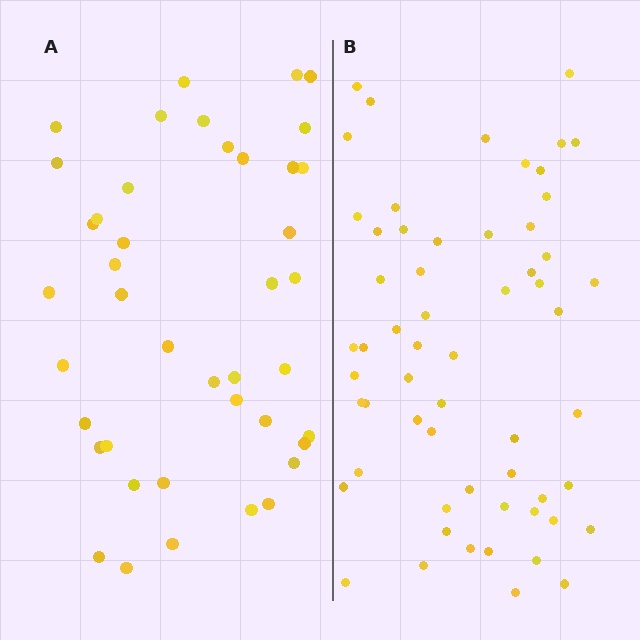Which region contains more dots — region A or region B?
Region B (the right region) has more dots.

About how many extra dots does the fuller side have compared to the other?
Region B has approximately 15 more dots than region A.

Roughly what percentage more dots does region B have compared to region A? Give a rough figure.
About 40% more.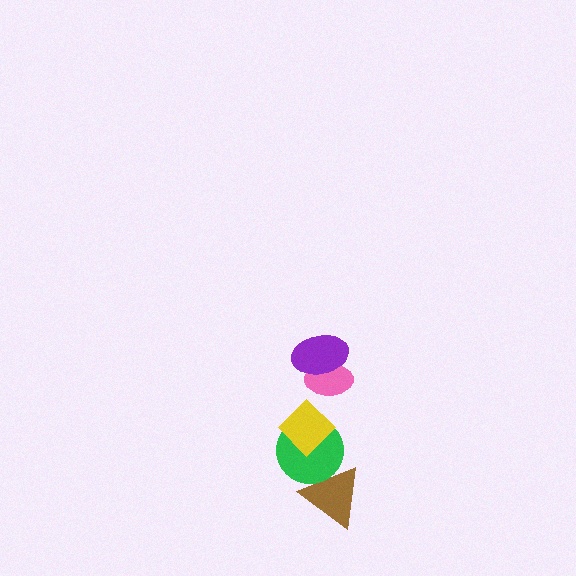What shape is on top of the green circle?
The yellow diamond is on top of the green circle.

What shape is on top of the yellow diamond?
The pink ellipse is on top of the yellow diamond.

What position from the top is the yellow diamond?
The yellow diamond is 3rd from the top.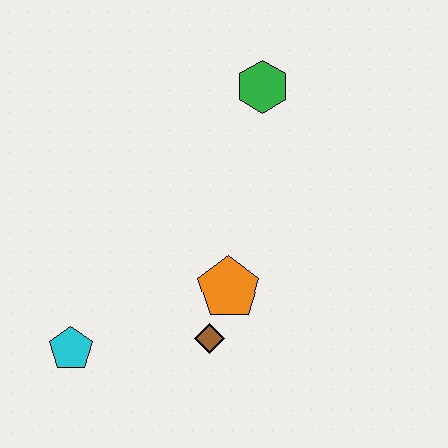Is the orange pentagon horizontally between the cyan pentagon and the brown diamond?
No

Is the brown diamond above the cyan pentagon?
Yes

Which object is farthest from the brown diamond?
The green hexagon is farthest from the brown diamond.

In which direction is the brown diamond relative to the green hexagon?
The brown diamond is below the green hexagon.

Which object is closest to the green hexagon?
The orange pentagon is closest to the green hexagon.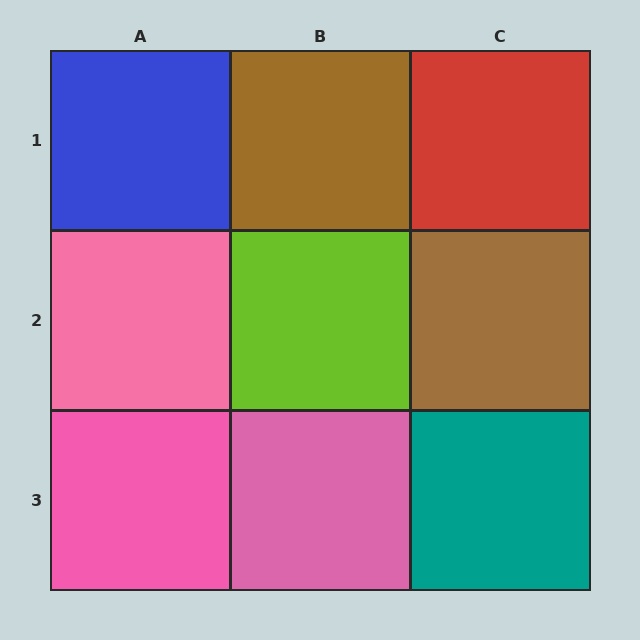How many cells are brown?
2 cells are brown.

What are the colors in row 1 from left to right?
Blue, brown, red.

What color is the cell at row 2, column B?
Lime.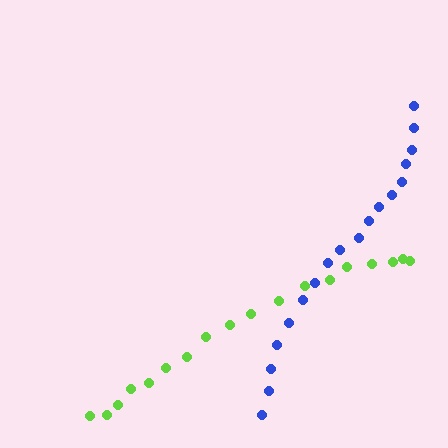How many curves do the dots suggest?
There are 2 distinct paths.